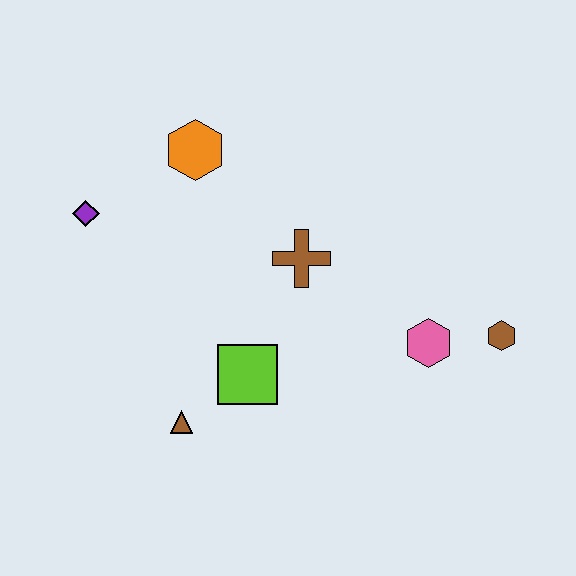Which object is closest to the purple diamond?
The orange hexagon is closest to the purple diamond.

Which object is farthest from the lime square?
The brown hexagon is farthest from the lime square.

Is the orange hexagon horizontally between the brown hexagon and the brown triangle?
Yes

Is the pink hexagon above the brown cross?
No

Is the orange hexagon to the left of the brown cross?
Yes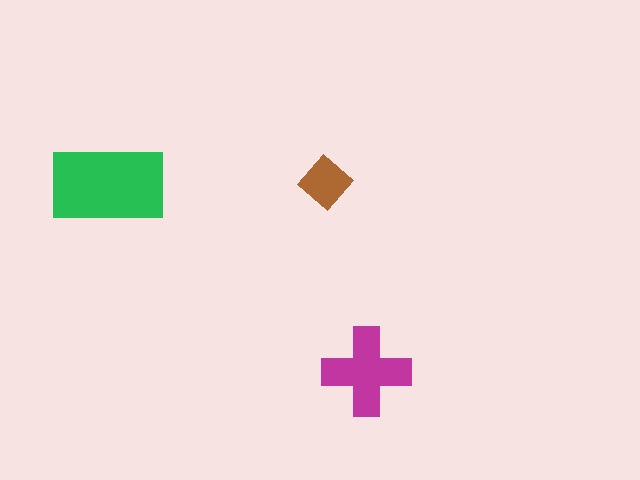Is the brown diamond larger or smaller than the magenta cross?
Smaller.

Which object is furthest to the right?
The magenta cross is rightmost.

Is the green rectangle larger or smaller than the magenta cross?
Larger.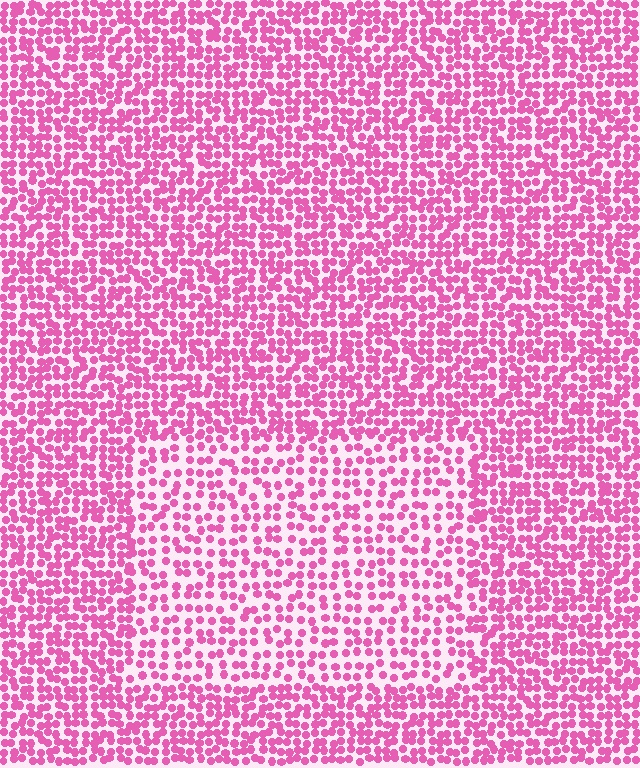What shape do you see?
I see a rectangle.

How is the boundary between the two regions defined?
The boundary is defined by a change in element density (approximately 1.6x ratio). All elements are the same color, size, and shape.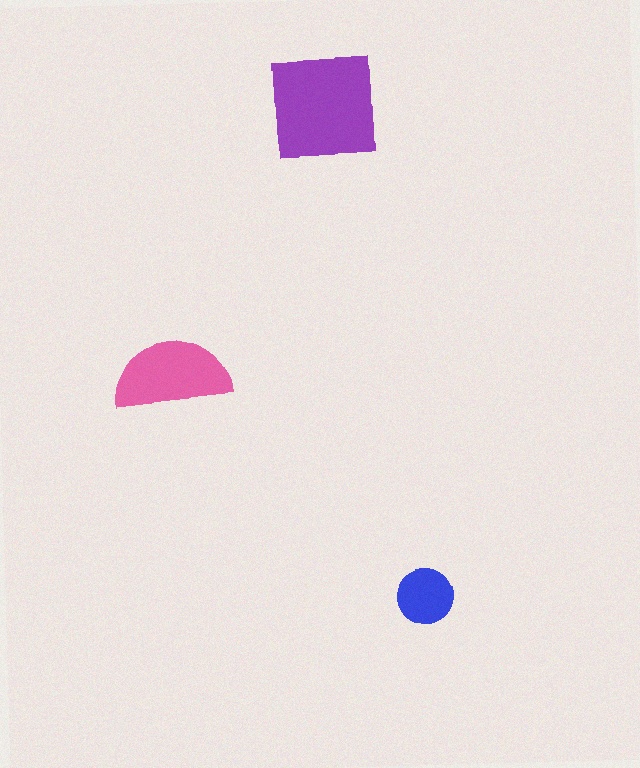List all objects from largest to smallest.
The purple square, the pink semicircle, the blue circle.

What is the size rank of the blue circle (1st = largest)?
3rd.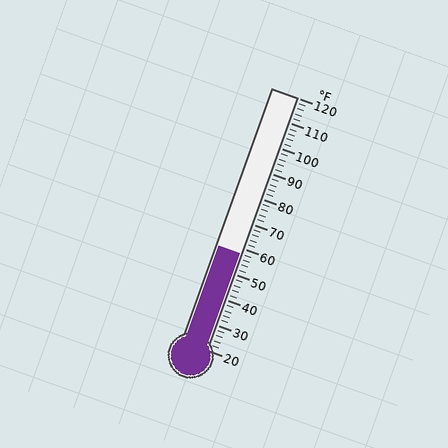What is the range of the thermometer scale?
The thermometer scale ranges from 20°F to 120°F.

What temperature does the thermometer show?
The thermometer shows approximately 58°F.